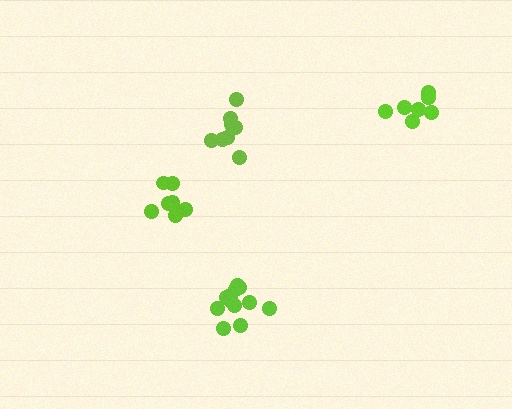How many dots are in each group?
Group 1: 8 dots, Group 2: 12 dots, Group 3: 7 dots, Group 4: 7 dots (34 total).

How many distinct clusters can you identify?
There are 4 distinct clusters.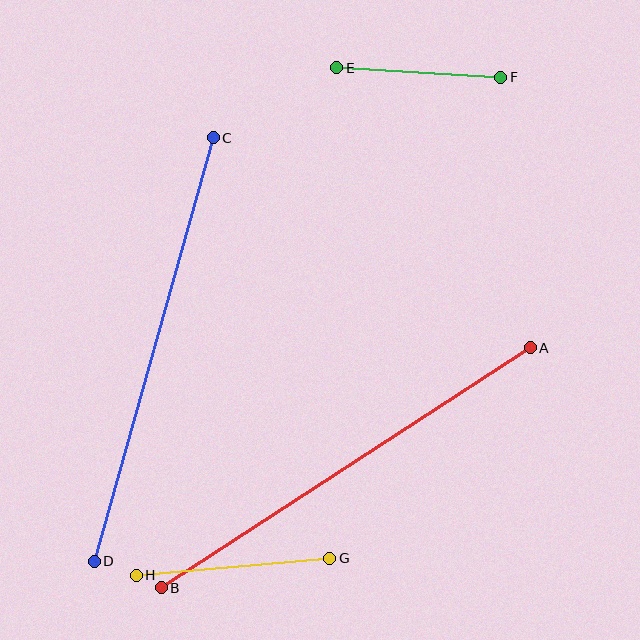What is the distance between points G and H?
The distance is approximately 194 pixels.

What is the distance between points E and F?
The distance is approximately 164 pixels.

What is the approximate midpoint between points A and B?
The midpoint is at approximately (346, 468) pixels.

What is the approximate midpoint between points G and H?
The midpoint is at approximately (233, 567) pixels.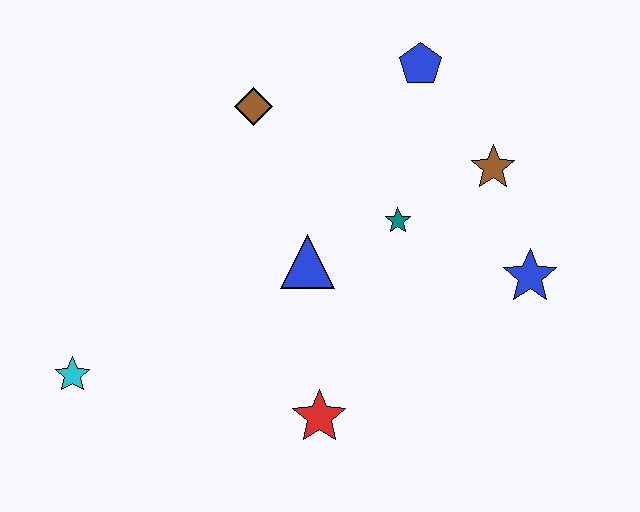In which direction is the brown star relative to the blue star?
The brown star is above the blue star.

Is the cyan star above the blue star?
No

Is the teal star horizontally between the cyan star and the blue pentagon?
Yes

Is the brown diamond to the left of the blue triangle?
Yes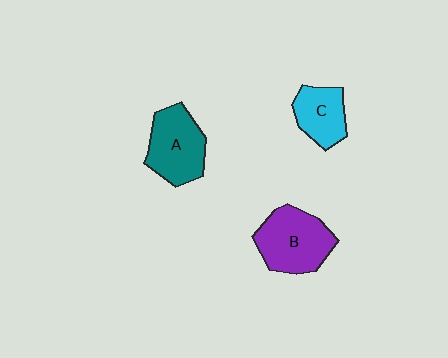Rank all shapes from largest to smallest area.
From largest to smallest: B (purple), A (teal), C (cyan).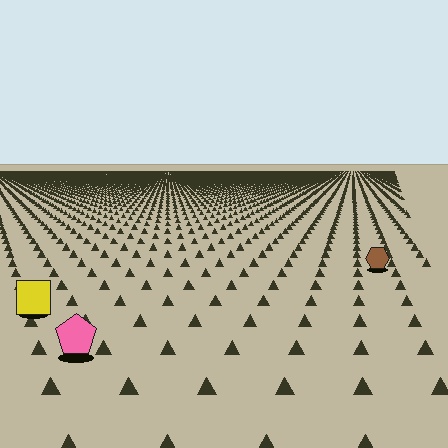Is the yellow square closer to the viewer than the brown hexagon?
Yes. The yellow square is closer — you can tell from the texture gradient: the ground texture is coarser near it.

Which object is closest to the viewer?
The pink pentagon is closest. The texture marks near it are larger and more spread out.